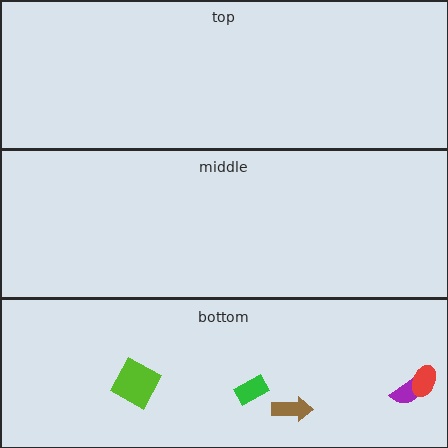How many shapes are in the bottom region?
5.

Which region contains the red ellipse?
The bottom region.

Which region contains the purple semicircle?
The bottom region.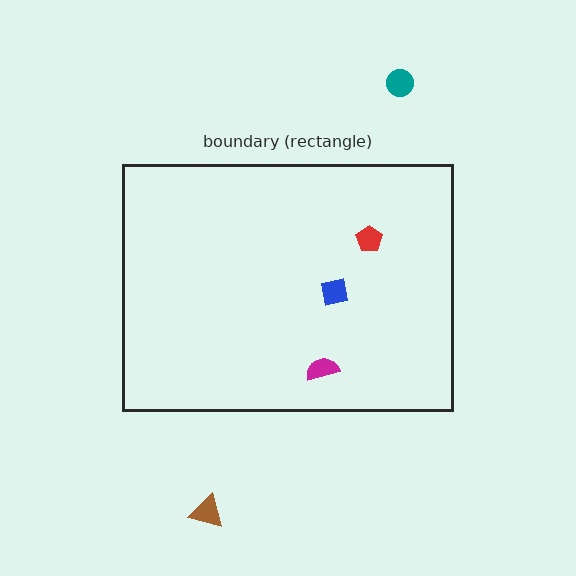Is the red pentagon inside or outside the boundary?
Inside.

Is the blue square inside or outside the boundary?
Inside.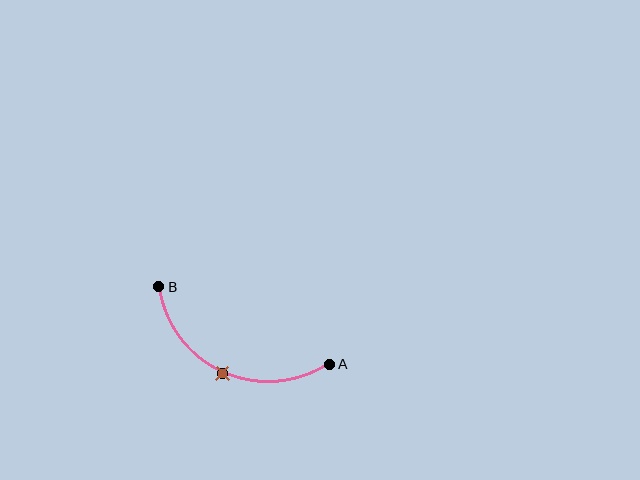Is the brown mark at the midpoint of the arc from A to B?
Yes. The brown mark lies on the arc at equal arc-length from both A and B — it is the arc midpoint.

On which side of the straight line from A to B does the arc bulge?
The arc bulges below the straight line connecting A and B.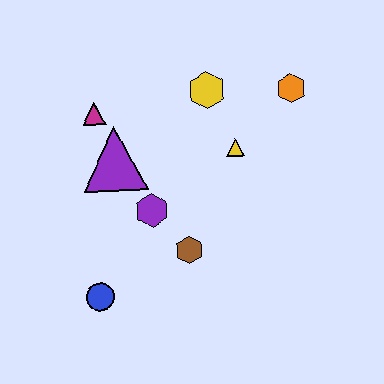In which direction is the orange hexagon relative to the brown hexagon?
The orange hexagon is above the brown hexagon.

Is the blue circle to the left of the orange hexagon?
Yes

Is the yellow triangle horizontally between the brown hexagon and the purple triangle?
No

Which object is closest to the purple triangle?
The magenta triangle is closest to the purple triangle.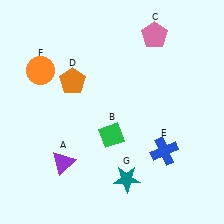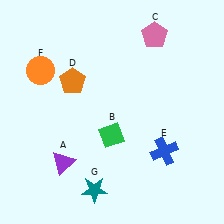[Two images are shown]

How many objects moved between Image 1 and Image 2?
1 object moved between the two images.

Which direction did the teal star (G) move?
The teal star (G) moved left.